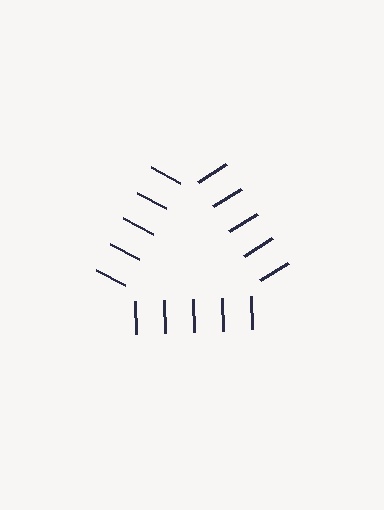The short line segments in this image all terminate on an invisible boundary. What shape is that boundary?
An illusory triangle — the line segments terminate on its edges but no continuous stroke is drawn.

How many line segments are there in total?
15 — 5 along each of the 3 edges.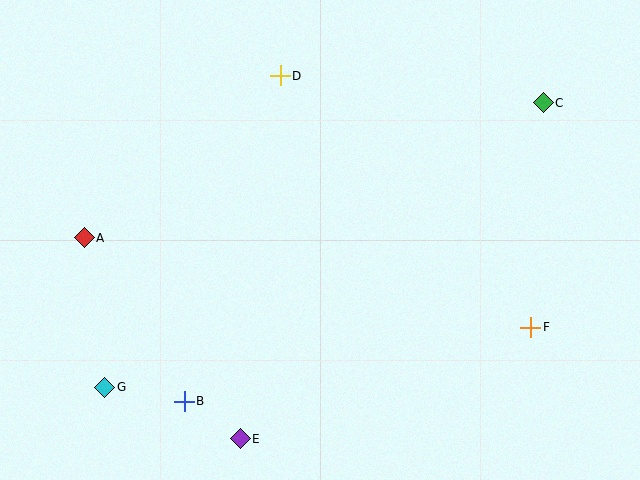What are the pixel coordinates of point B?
Point B is at (184, 401).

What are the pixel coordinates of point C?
Point C is at (543, 103).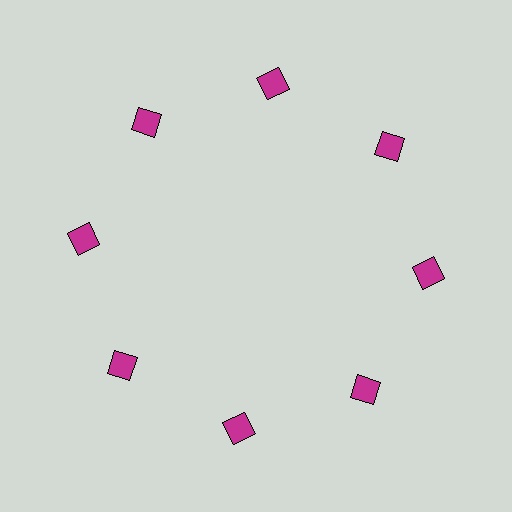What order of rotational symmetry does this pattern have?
This pattern has 8-fold rotational symmetry.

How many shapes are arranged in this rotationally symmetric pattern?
There are 8 shapes, arranged in 8 groups of 1.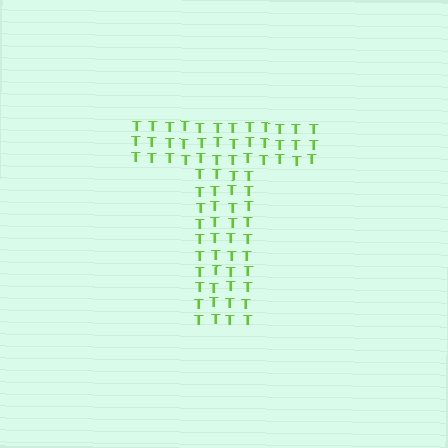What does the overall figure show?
The overall figure shows the letter T.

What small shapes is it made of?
It is made of small letter T's.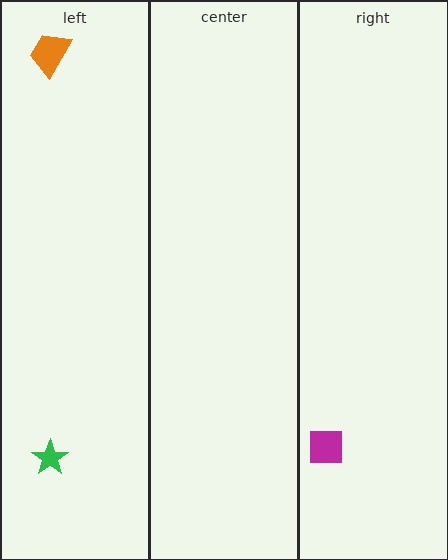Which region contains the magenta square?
The right region.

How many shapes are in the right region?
1.